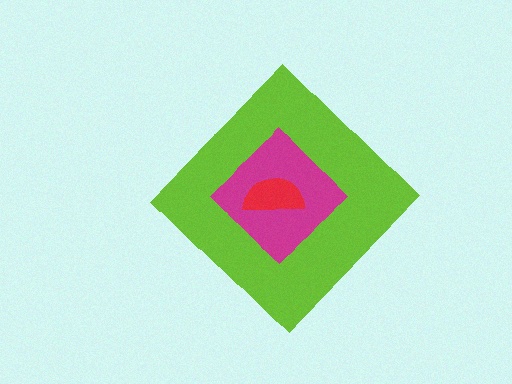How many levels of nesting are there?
3.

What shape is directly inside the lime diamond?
The magenta diamond.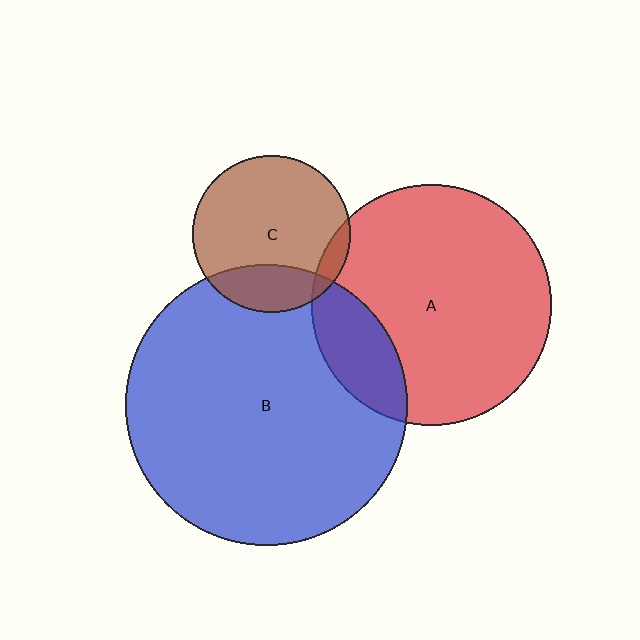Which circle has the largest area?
Circle B (blue).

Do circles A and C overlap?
Yes.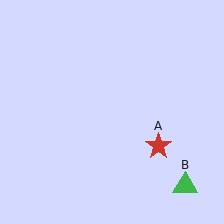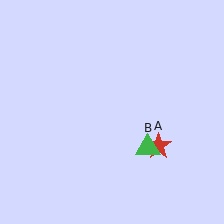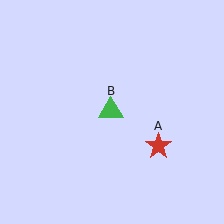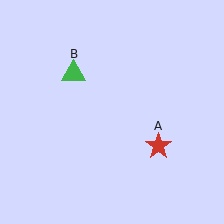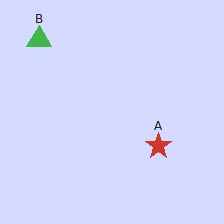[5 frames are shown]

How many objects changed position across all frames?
1 object changed position: green triangle (object B).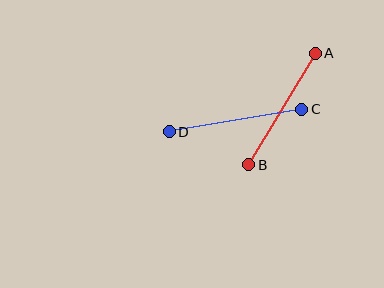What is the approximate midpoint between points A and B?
The midpoint is at approximately (282, 109) pixels.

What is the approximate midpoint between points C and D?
The midpoint is at approximately (235, 120) pixels.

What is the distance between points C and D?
The distance is approximately 134 pixels.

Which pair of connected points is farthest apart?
Points C and D are farthest apart.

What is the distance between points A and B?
The distance is approximately 130 pixels.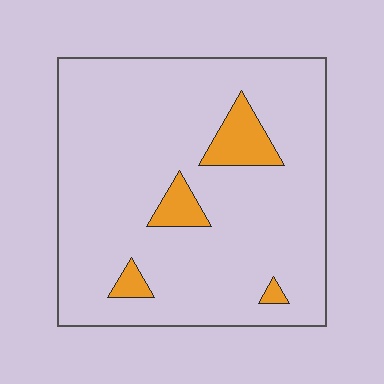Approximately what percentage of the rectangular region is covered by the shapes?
Approximately 10%.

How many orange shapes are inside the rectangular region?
4.